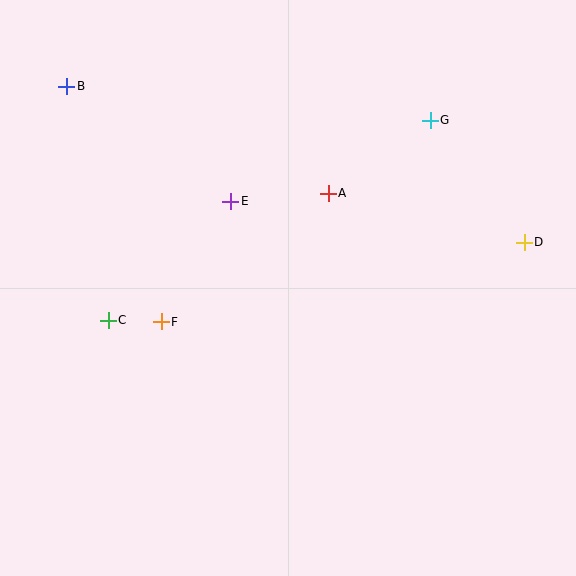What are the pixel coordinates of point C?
Point C is at (108, 320).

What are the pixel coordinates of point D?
Point D is at (524, 242).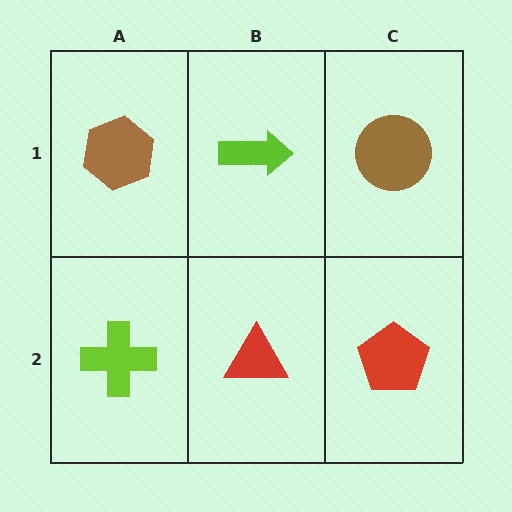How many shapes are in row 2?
3 shapes.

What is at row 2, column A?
A lime cross.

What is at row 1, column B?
A lime arrow.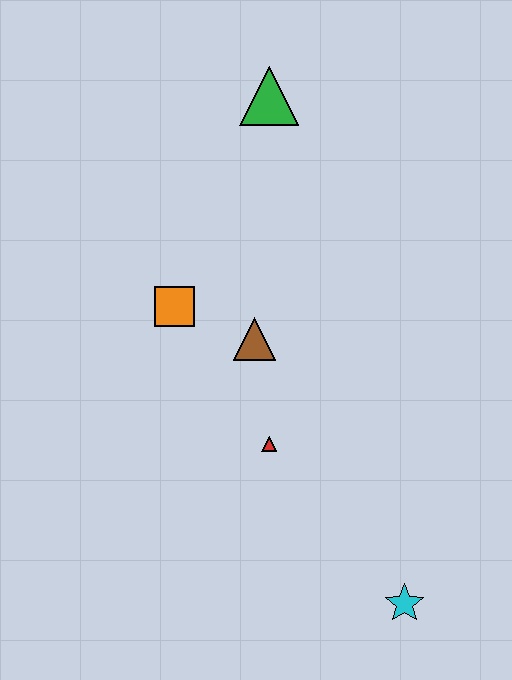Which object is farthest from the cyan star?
The green triangle is farthest from the cyan star.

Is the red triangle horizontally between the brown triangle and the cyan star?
Yes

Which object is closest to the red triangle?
The brown triangle is closest to the red triangle.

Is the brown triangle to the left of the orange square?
No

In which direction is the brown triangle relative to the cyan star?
The brown triangle is above the cyan star.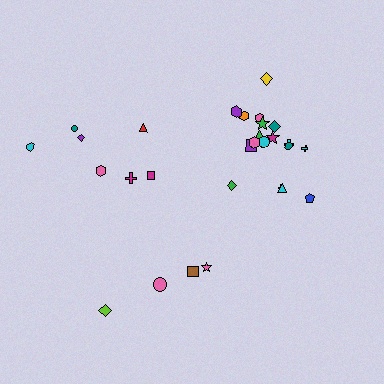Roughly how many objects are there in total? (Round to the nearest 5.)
Roughly 30 objects in total.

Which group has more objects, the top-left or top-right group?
The top-right group.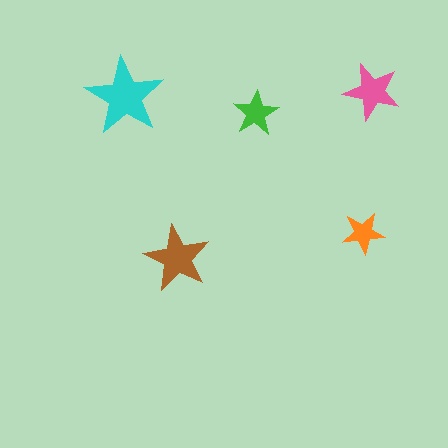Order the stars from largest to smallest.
the cyan one, the brown one, the pink one, the green one, the orange one.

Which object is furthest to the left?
The cyan star is leftmost.